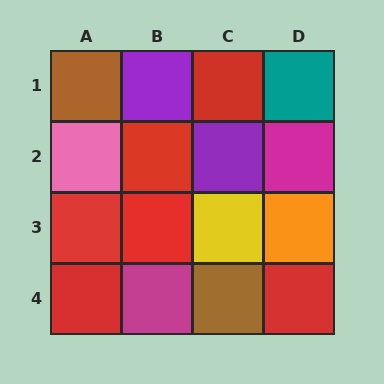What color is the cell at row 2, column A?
Pink.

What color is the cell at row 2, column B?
Red.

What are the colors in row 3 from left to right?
Red, red, yellow, orange.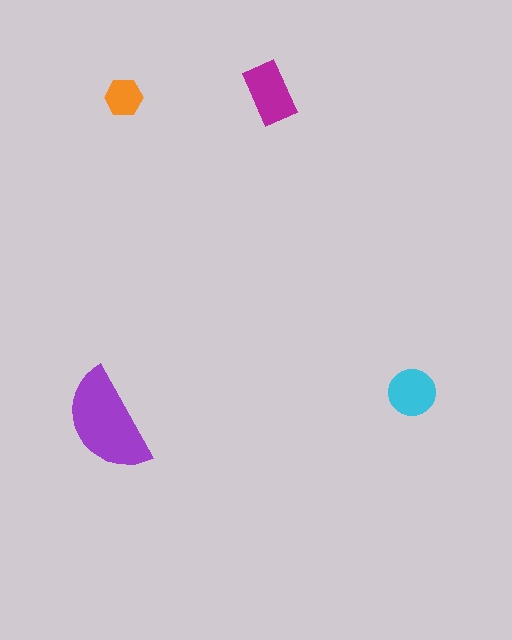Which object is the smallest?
The orange hexagon.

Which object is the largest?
The purple semicircle.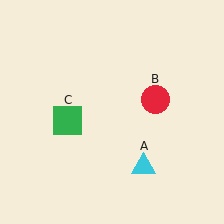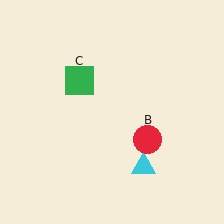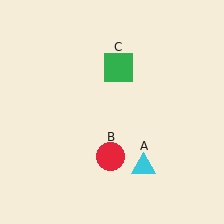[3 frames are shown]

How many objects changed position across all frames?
2 objects changed position: red circle (object B), green square (object C).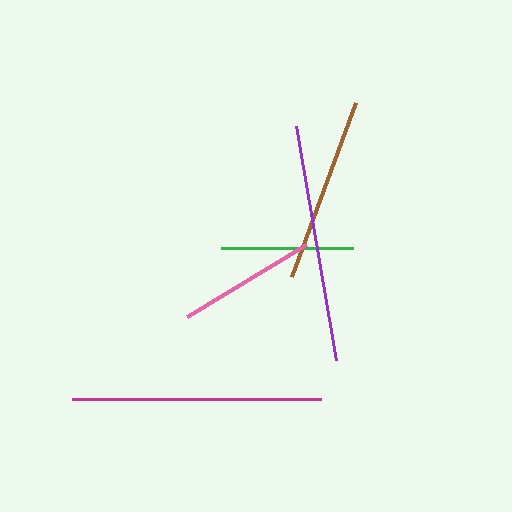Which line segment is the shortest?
The green line is the shortest at approximately 132 pixels.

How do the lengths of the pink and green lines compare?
The pink and green lines are approximately the same length.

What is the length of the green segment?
The green segment is approximately 132 pixels long.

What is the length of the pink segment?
The pink segment is approximately 139 pixels long.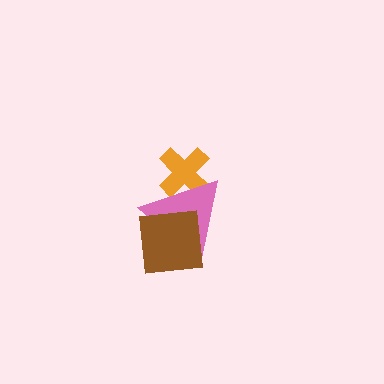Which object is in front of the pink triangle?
The brown square is in front of the pink triangle.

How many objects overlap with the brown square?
1 object overlaps with the brown square.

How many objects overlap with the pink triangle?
2 objects overlap with the pink triangle.